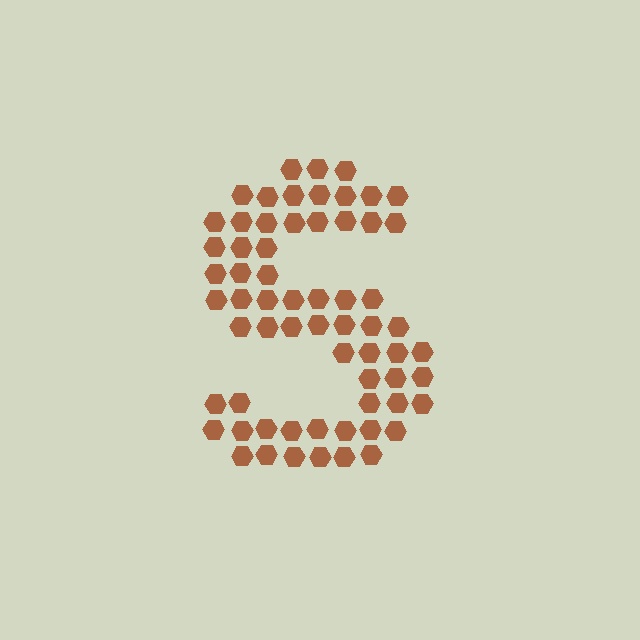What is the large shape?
The large shape is the letter S.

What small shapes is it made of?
It is made of small hexagons.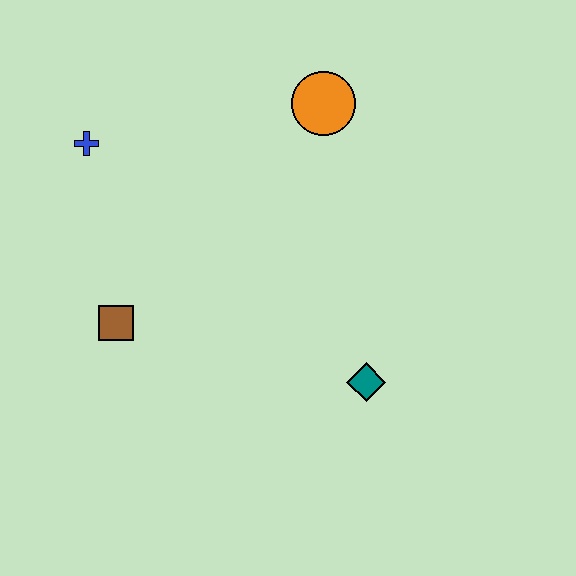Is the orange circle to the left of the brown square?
No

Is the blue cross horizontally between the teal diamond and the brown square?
No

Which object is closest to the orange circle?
The blue cross is closest to the orange circle.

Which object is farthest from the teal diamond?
The blue cross is farthest from the teal diamond.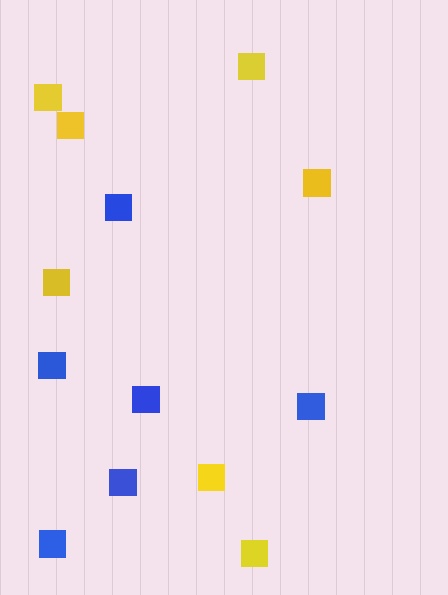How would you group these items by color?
There are 2 groups: one group of blue squares (6) and one group of yellow squares (7).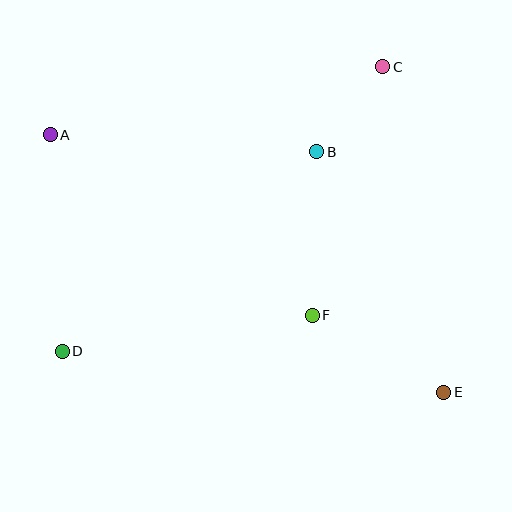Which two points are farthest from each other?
Points A and E are farthest from each other.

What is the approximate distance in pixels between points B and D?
The distance between B and D is approximately 323 pixels.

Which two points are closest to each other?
Points B and C are closest to each other.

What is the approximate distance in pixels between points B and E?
The distance between B and E is approximately 272 pixels.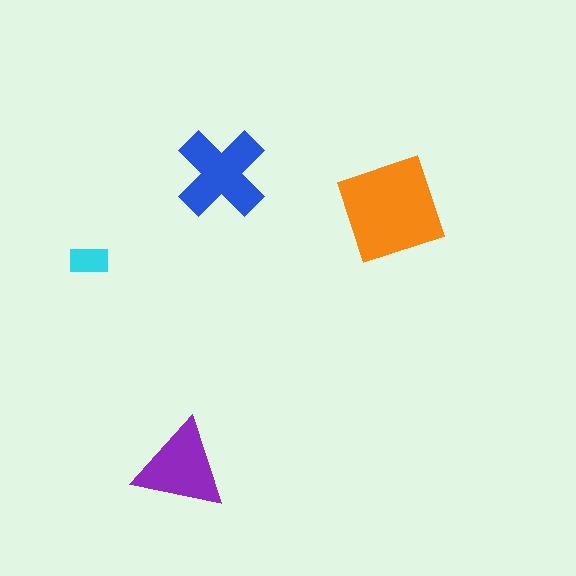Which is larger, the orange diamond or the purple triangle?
The orange diamond.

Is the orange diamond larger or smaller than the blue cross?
Larger.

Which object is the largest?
The orange diamond.